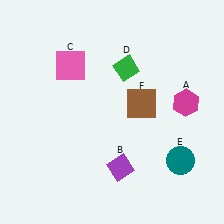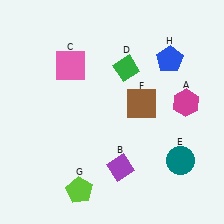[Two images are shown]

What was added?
A lime pentagon (G), a blue pentagon (H) were added in Image 2.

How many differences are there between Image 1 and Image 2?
There are 2 differences between the two images.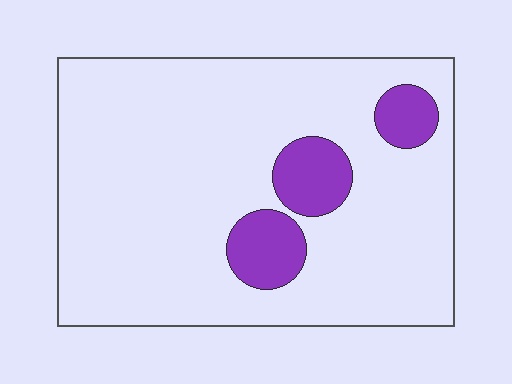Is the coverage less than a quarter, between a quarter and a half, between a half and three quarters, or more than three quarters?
Less than a quarter.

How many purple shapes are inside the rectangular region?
3.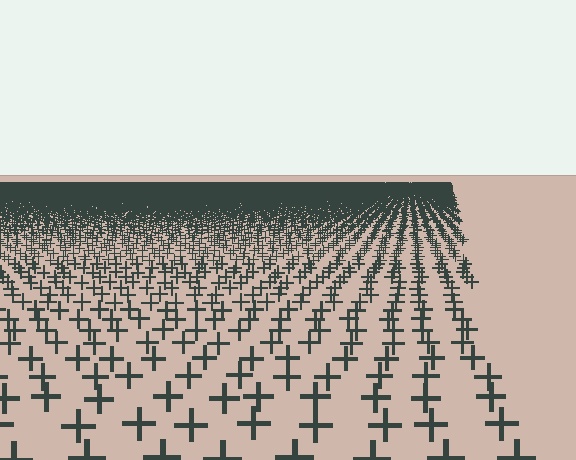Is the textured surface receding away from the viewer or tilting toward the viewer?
The surface is receding away from the viewer. Texture elements get smaller and denser toward the top.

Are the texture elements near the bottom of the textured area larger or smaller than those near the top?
Larger. Near the bottom, elements are closer to the viewer and appear at a bigger on-screen size.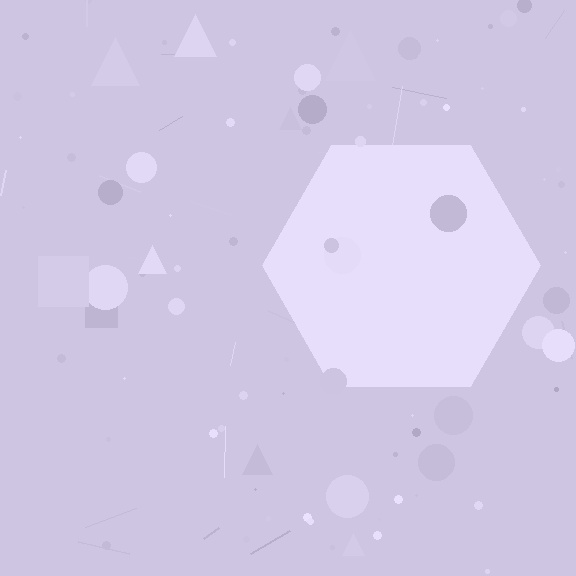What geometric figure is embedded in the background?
A hexagon is embedded in the background.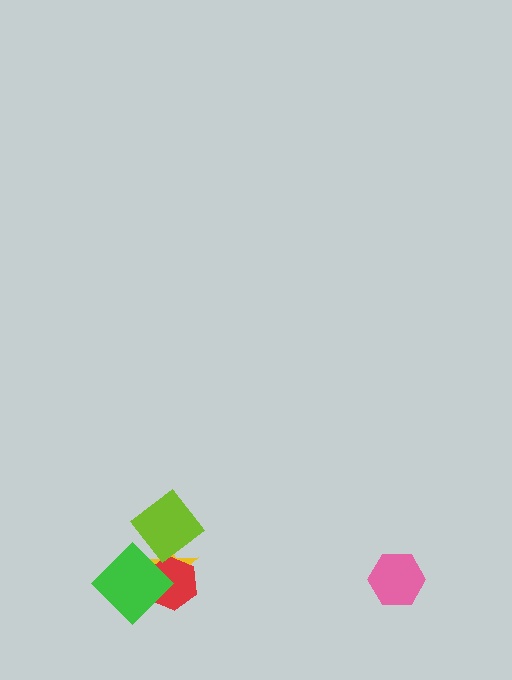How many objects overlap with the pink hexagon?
0 objects overlap with the pink hexagon.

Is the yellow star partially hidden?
Yes, it is partially covered by another shape.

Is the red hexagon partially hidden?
Yes, it is partially covered by another shape.